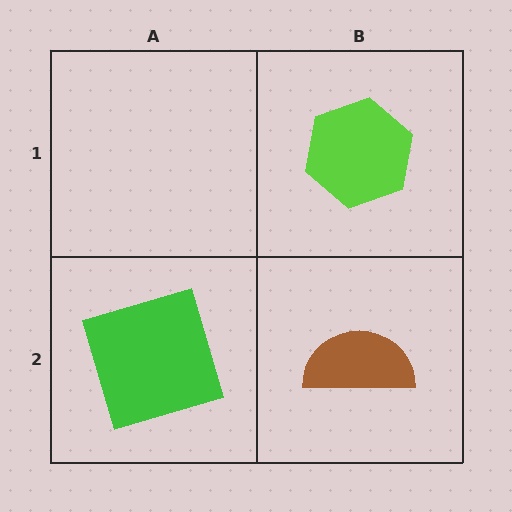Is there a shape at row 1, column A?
No, that cell is empty.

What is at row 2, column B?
A brown semicircle.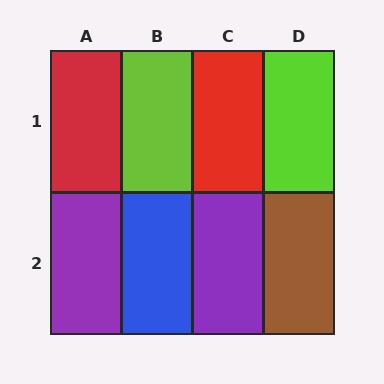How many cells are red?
2 cells are red.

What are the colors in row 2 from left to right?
Purple, blue, purple, brown.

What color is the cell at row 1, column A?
Red.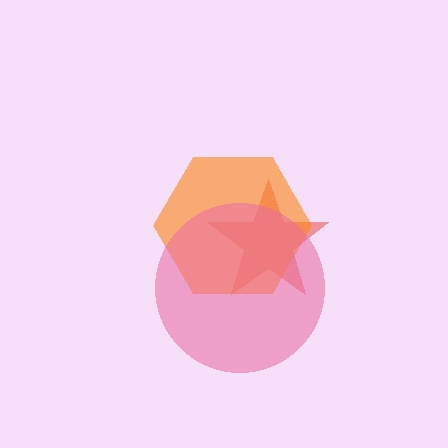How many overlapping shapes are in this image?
There are 3 overlapping shapes in the image.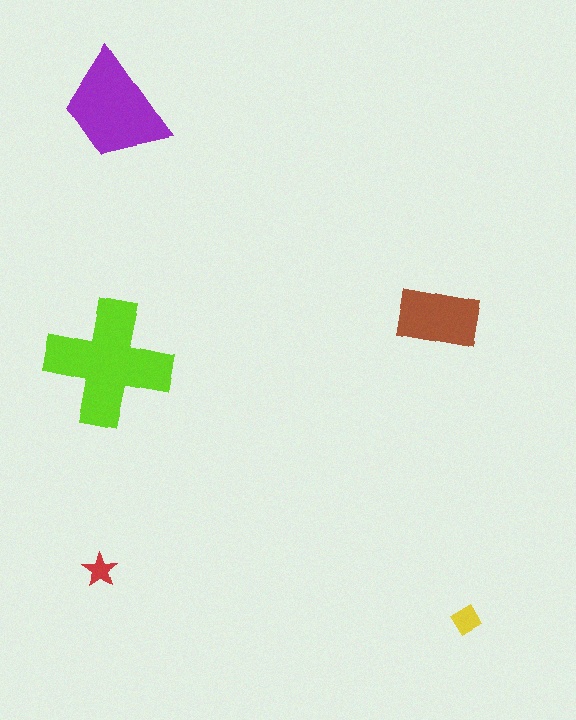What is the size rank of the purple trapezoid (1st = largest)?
2nd.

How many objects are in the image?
There are 5 objects in the image.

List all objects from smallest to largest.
The red star, the yellow diamond, the brown rectangle, the purple trapezoid, the lime cross.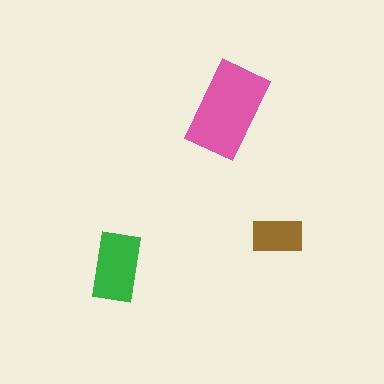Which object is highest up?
The pink rectangle is topmost.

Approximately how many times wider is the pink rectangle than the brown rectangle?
About 2 times wider.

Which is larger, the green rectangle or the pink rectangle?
The pink one.